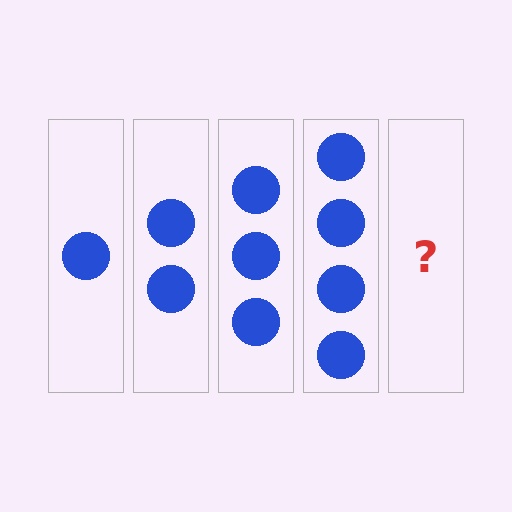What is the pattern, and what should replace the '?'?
The pattern is that each step adds one more circle. The '?' should be 5 circles.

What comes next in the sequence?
The next element should be 5 circles.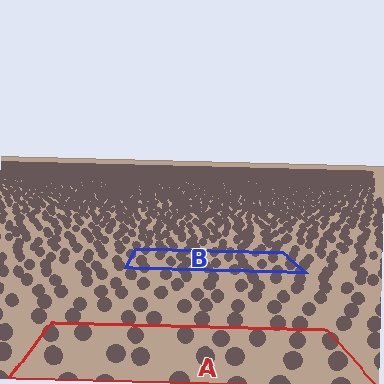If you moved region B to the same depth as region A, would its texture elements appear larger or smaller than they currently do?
They would appear larger. At a closer depth, the same texture elements are projected at a bigger on-screen size.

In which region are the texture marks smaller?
The texture marks are smaller in region B, because it is farther away.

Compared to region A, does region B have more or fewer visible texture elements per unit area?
Region B has more texture elements per unit area — they are packed more densely because it is farther away.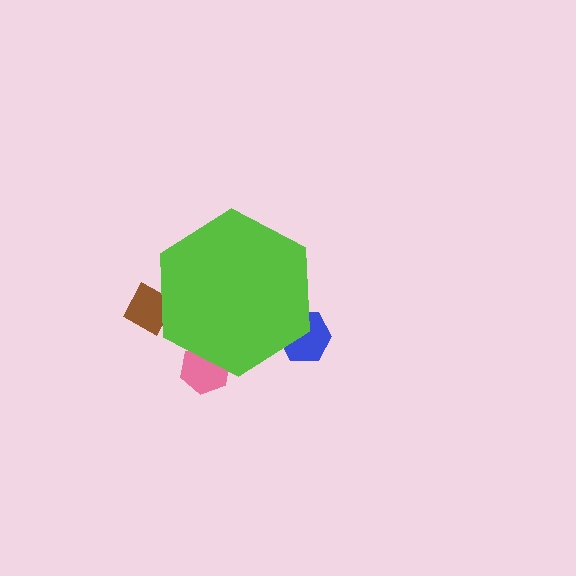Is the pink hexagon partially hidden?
Yes, the pink hexagon is partially hidden behind the lime hexagon.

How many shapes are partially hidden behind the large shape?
3 shapes are partially hidden.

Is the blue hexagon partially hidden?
Yes, the blue hexagon is partially hidden behind the lime hexagon.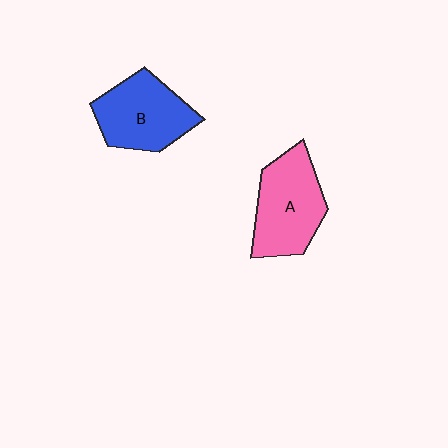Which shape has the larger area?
Shape A (pink).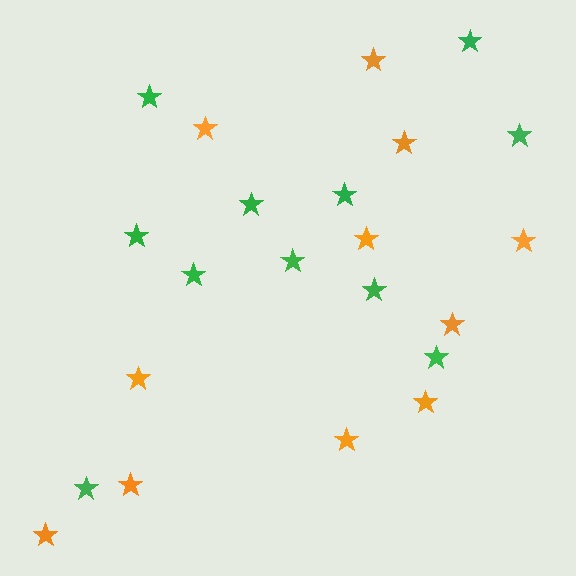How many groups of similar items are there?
There are 2 groups: one group of green stars (11) and one group of orange stars (11).